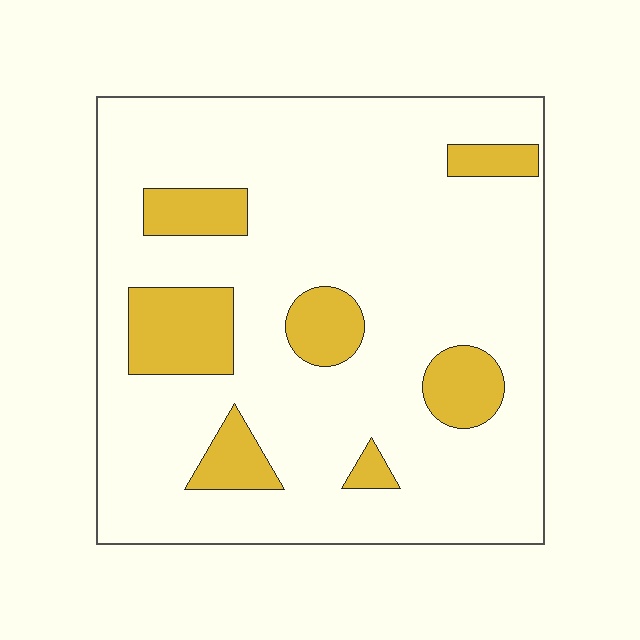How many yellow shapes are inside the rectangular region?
7.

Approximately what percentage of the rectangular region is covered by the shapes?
Approximately 15%.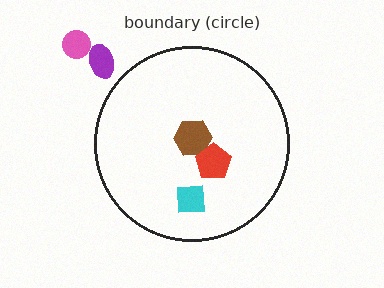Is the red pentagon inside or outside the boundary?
Inside.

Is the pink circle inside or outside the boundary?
Outside.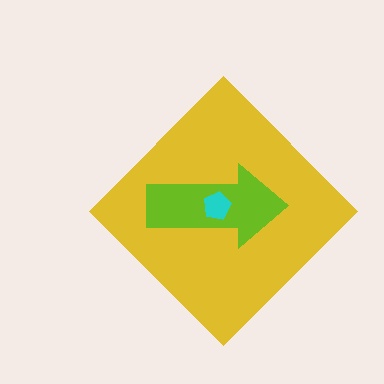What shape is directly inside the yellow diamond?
The lime arrow.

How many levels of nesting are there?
3.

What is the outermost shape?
The yellow diamond.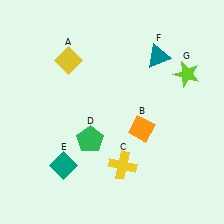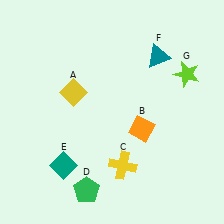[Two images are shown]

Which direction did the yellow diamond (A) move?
The yellow diamond (A) moved down.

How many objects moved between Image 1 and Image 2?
2 objects moved between the two images.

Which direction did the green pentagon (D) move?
The green pentagon (D) moved down.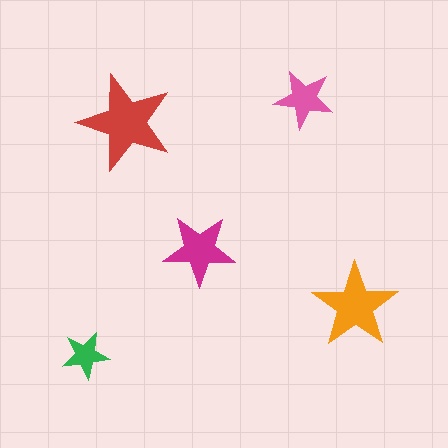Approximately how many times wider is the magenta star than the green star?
About 1.5 times wider.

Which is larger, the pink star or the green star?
The pink one.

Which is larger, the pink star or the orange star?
The orange one.